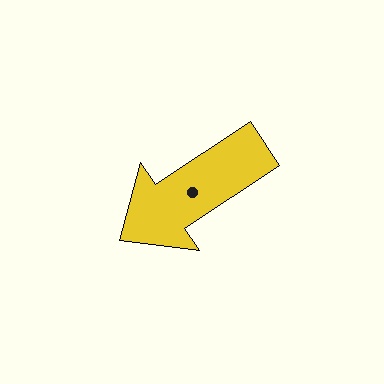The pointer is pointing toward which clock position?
Roughly 8 o'clock.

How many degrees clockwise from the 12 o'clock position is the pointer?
Approximately 236 degrees.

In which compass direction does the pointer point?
Southwest.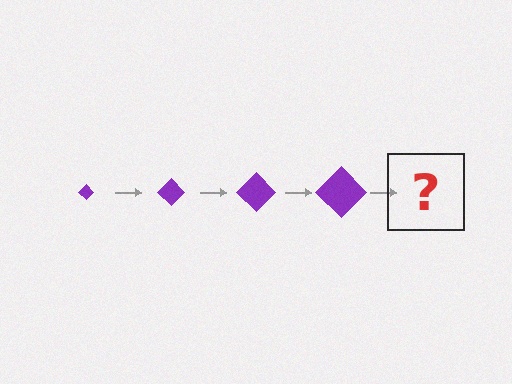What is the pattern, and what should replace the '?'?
The pattern is that the diamond gets progressively larger each step. The '?' should be a purple diamond, larger than the previous one.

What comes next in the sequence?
The next element should be a purple diamond, larger than the previous one.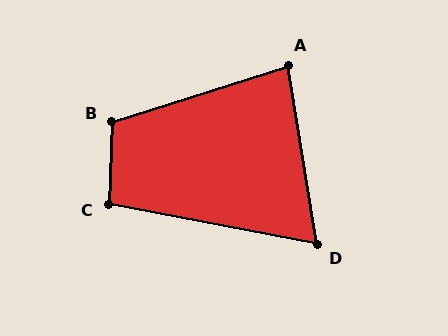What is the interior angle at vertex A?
Approximately 81 degrees (acute).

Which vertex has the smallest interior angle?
D, at approximately 70 degrees.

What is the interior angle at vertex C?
Approximately 99 degrees (obtuse).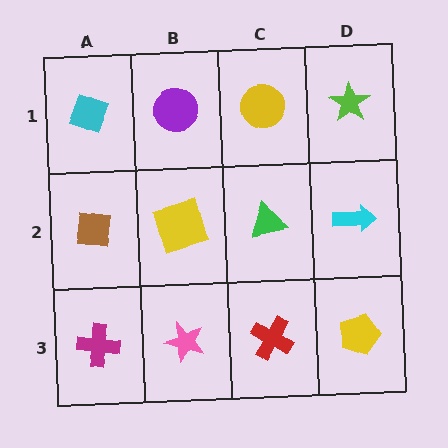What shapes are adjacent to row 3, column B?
A yellow square (row 2, column B), a magenta cross (row 3, column A), a red cross (row 3, column C).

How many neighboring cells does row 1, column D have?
2.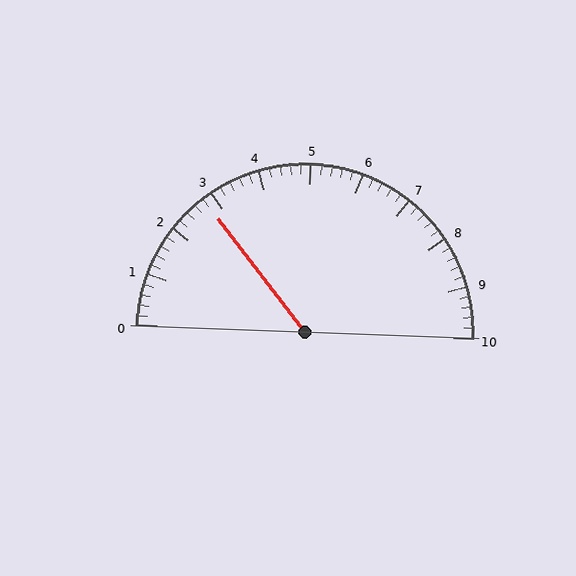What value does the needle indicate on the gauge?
The needle indicates approximately 2.8.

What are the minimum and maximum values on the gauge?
The gauge ranges from 0 to 10.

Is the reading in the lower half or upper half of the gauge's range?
The reading is in the lower half of the range (0 to 10).